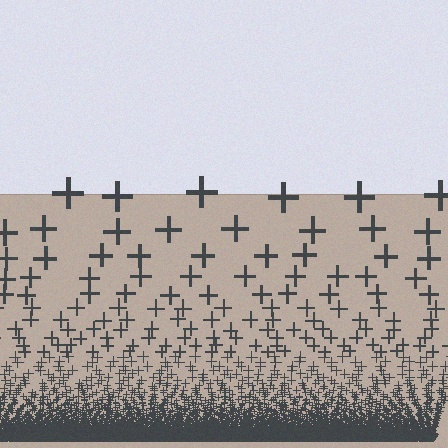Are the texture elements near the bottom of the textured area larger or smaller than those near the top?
Smaller. The gradient is inverted — elements near the bottom are smaller and denser.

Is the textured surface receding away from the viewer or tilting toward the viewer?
The surface appears to tilt toward the viewer. Texture elements get larger and sparser toward the top.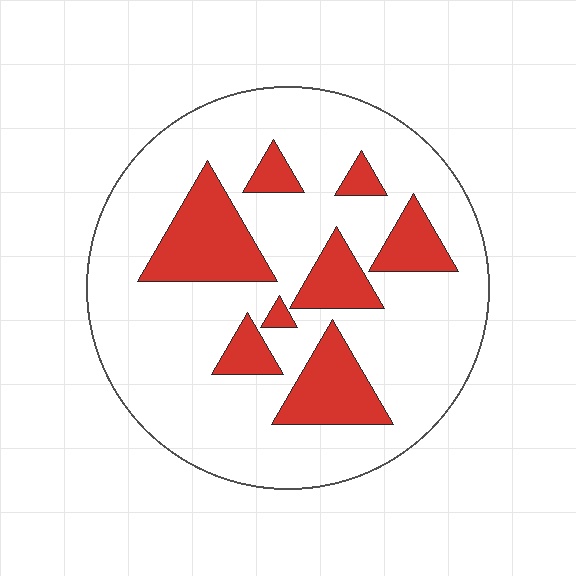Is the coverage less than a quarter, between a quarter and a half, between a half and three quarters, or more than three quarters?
Less than a quarter.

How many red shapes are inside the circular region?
8.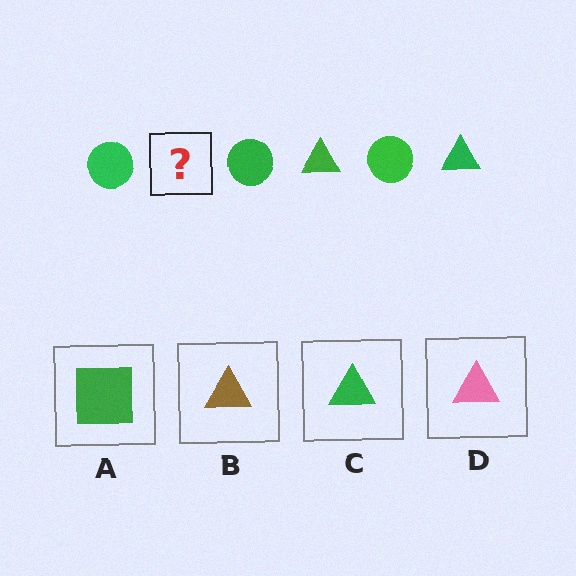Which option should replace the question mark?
Option C.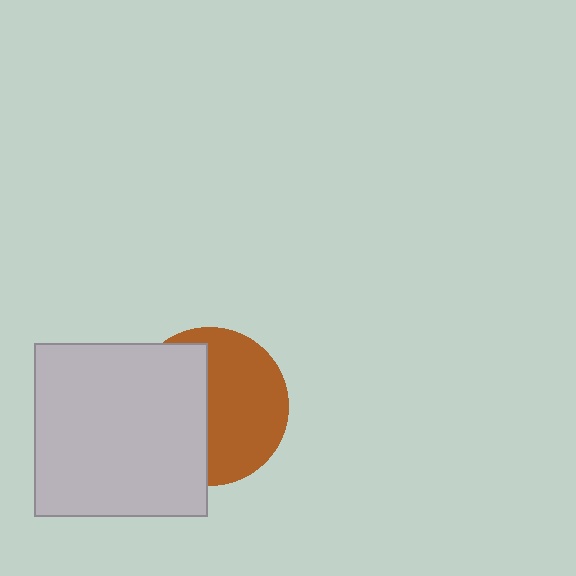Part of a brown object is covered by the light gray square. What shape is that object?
It is a circle.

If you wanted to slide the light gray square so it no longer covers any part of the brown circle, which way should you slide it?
Slide it left — that is the most direct way to separate the two shapes.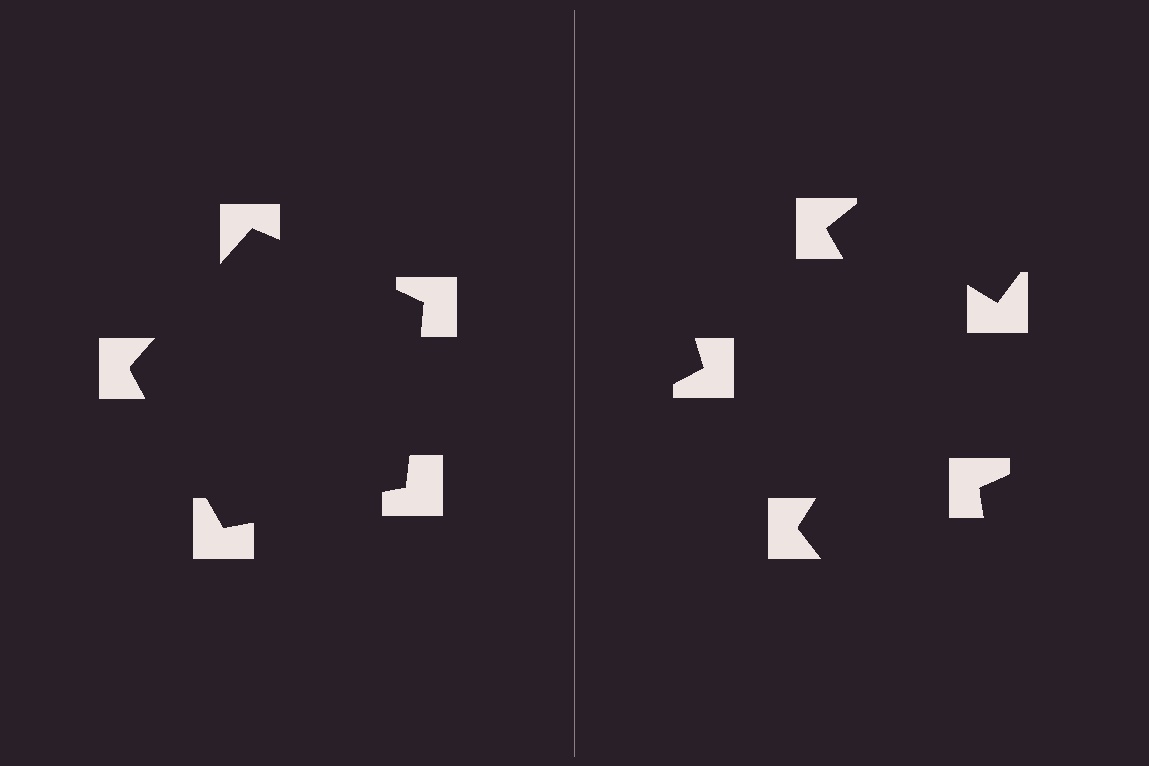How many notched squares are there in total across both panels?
10 — 5 on each side.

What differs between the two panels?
The notched squares are positioned identically on both sides; only the wedge orientations differ. On the left they align to a pentagon; on the right they are misaligned.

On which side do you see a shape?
An illusory pentagon appears on the left side. On the right side the wedge cuts are rotated, so no coherent shape forms.